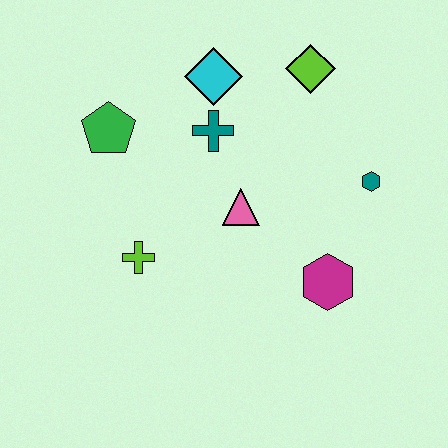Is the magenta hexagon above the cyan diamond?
No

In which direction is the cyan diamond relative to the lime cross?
The cyan diamond is above the lime cross.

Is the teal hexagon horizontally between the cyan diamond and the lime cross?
No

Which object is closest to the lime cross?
The pink triangle is closest to the lime cross.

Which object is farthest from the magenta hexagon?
The green pentagon is farthest from the magenta hexagon.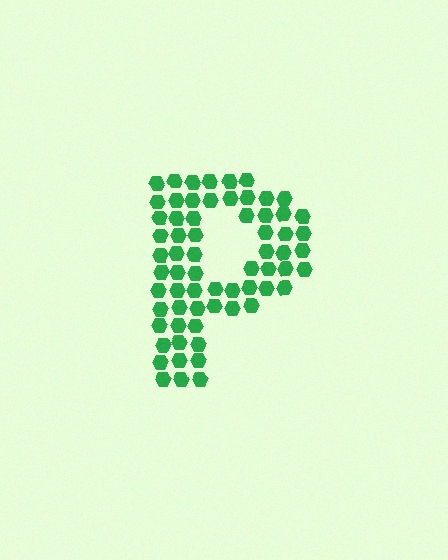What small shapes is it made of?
It is made of small hexagons.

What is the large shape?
The large shape is the letter P.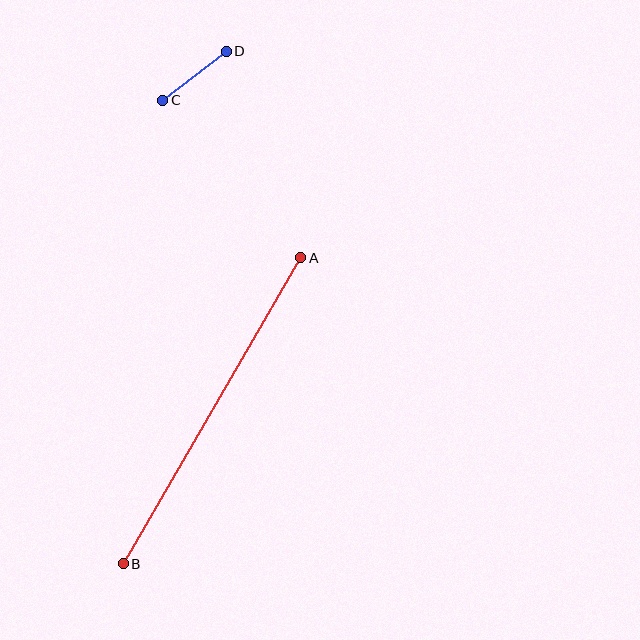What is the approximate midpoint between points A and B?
The midpoint is at approximately (212, 411) pixels.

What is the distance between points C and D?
The distance is approximately 80 pixels.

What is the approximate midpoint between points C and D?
The midpoint is at approximately (195, 76) pixels.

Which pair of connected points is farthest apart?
Points A and B are farthest apart.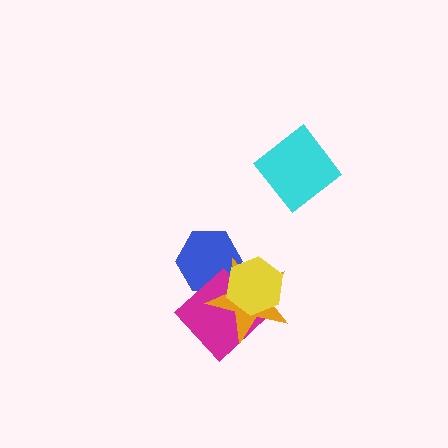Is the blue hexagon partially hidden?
Yes, it is partially covered by another shape.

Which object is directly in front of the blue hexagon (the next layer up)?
The magenta diamond is directly in front of the blue hexagon.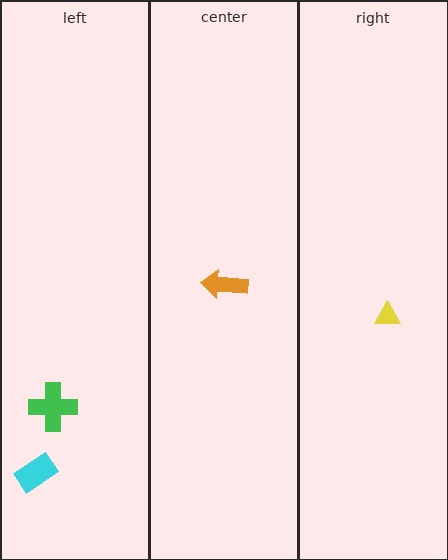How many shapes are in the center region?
1.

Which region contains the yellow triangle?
The right region.